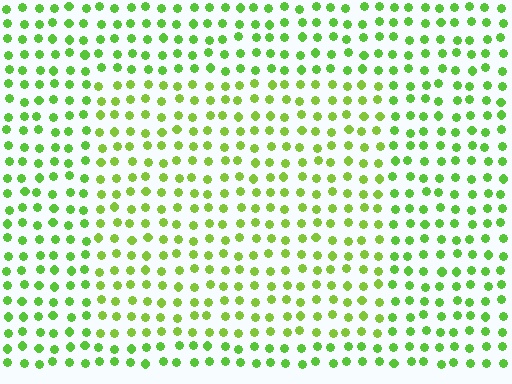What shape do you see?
I see a rectangle.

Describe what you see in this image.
The image is filled with small lime elements in a uniform arrangement. A rectangle-shaped region is visible where the elements are tinted to a slightly different hue, forming a subtle color boundary.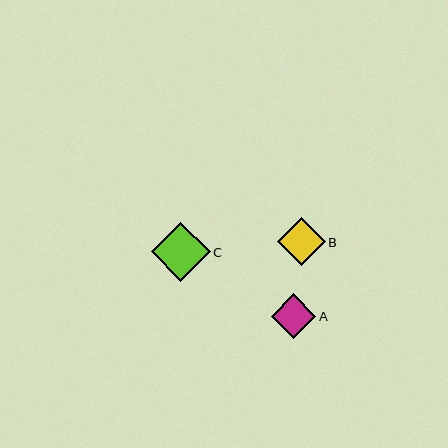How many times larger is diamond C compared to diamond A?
Diamond C is approximately 1.3 times the size of diamond A.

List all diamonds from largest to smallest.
From largest to smallest: C, B, A.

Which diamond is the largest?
Diamond C is the largest with a size of approximately 59 pixels.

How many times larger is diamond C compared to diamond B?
Diamond C is approximately 1.2 times the size of diamond B.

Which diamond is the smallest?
Diamond A is the smallest with a size of approximately 44 pixels.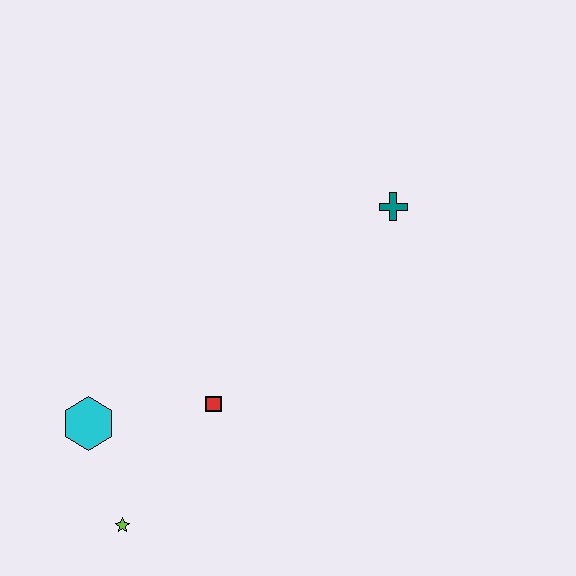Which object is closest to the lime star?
The cyan hexagon is closest to the lime star.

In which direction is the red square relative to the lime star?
The red square is above the lime star.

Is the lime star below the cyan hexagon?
Yes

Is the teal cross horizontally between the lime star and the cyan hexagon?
No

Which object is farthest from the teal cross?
The lime star is farthest from the teal cross.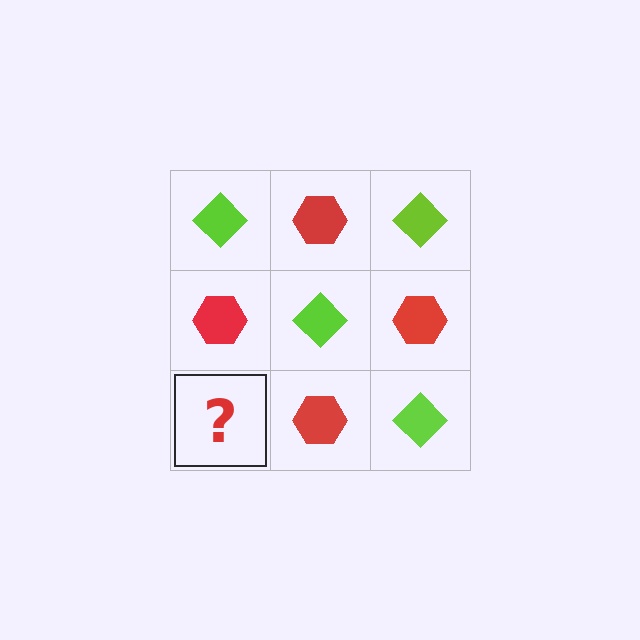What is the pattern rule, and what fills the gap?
The rule is that it alternates lime diamond and red hexagon in a checkerboard pattern. The gap should be filled with a lime diamond.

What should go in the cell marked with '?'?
The missing cell should contain a lime diamond.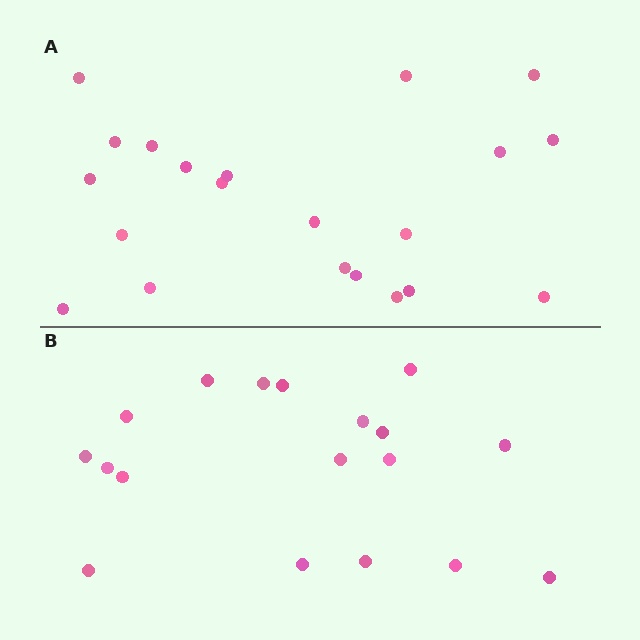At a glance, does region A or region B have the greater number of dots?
Region A (the top region) has more dots.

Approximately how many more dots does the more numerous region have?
Region A has just a few more — roughly 2 or 3 more dots than region B.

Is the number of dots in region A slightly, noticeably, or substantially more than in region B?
Region A has only slightly more — the two regions are fairly close. The ratio is roughly 1.2 to 1.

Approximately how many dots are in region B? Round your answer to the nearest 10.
About 20 dots. (The exact count is 18, which rounds to 20.)